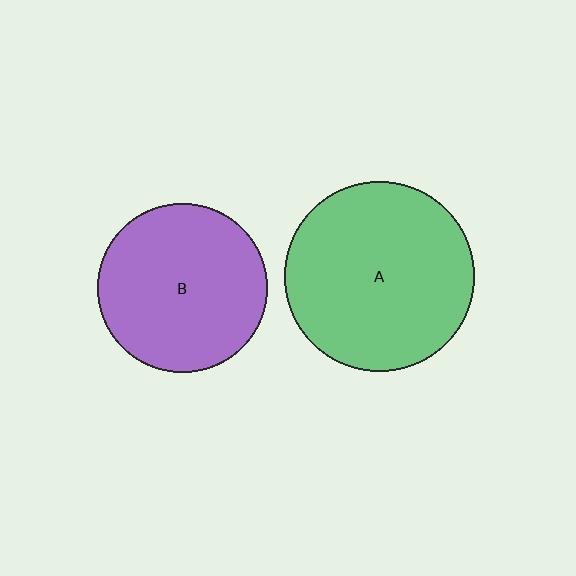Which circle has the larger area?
Circle A (green).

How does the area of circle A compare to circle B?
Approximately 1.3 times.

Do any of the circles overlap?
No, none of the circles overlap.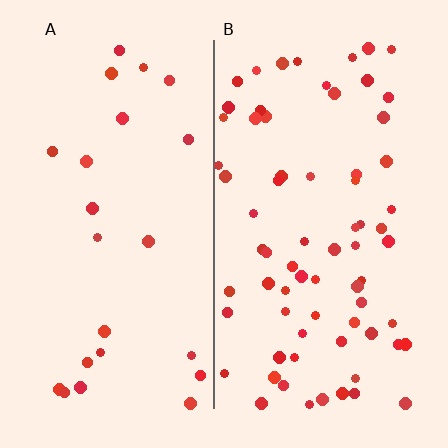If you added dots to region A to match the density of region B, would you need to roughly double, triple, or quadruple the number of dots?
Approximately triple.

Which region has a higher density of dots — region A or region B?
B (the right).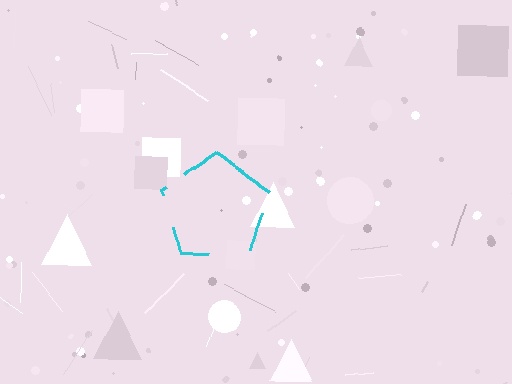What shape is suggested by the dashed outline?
The dashed outline suggests a pentagon.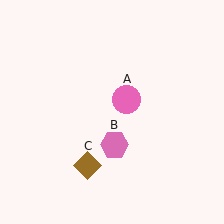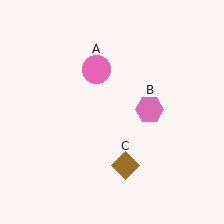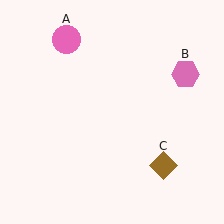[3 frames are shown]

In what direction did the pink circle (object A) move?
The pink circle (object A) moved up and to the left.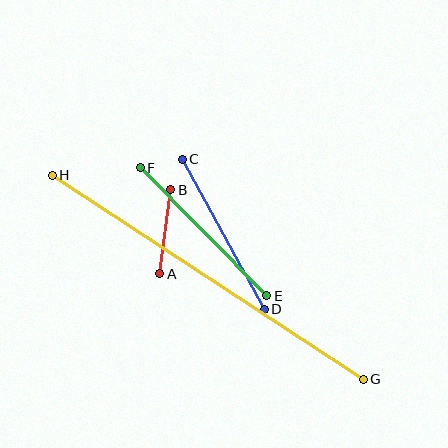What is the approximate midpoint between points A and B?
The midpoint is at approximately (165, 232) pixels.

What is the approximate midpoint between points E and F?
The midpoint is at approximately (203, 232) pixels.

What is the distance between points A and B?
The distance is approximately 85 pixels.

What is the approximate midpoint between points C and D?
The midpoint is at approximately (223, 234) pixels.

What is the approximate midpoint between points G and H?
The midpoint is at approximately (208, 277) pixels.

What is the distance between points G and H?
The distance is approximately 372 pixels.